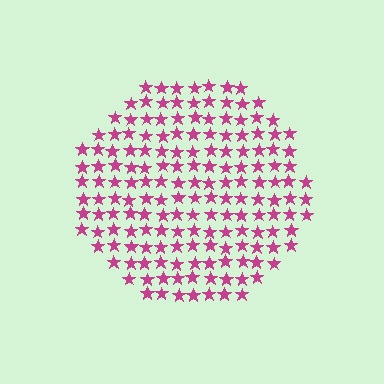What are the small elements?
The small elements are stars.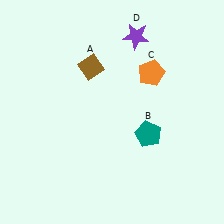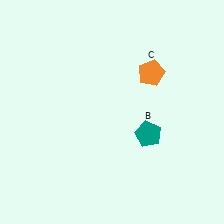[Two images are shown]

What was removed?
The brown diamond (A), the purple star (D) were removed in Image 2.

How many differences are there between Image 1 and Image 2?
There are 2 differences between the two images.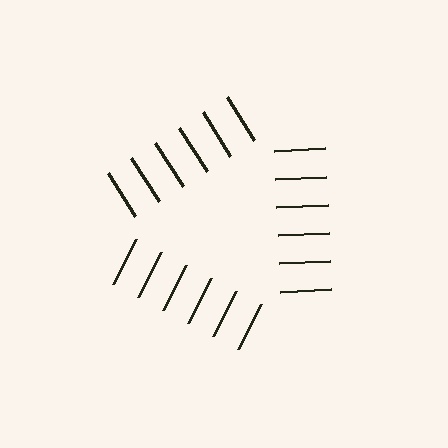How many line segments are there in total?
18 — 6 along each of the 3 edges.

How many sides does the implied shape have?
3 sides — the line-ends trace a triangle.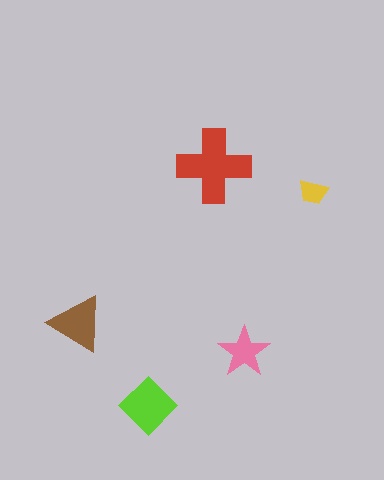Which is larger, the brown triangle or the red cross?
The red cross.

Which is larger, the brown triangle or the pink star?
The brown triangle.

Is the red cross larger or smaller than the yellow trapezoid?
Larger.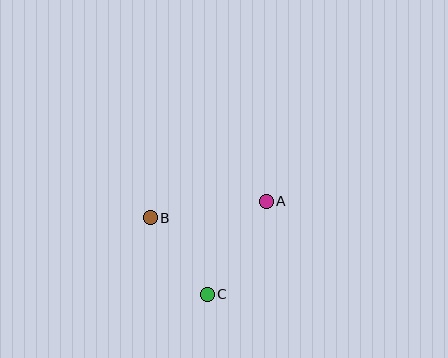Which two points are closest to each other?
Points B and C are closest to each other.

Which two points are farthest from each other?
Points A and B are farthest from each other.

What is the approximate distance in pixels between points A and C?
The distance between A and C is approximately 110 pixels.